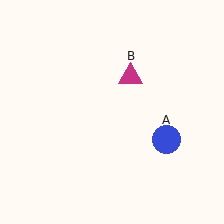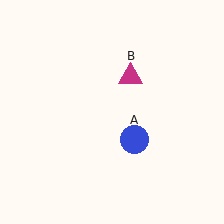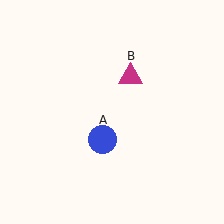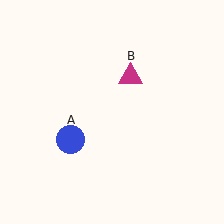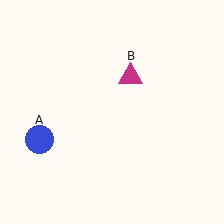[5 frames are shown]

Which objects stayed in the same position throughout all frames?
Magenta triangle (object B) remained stationary.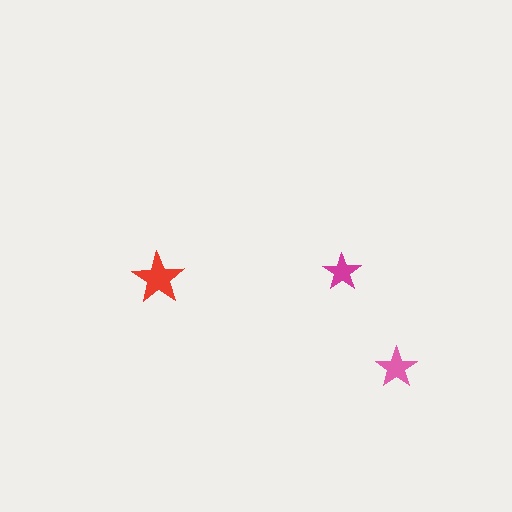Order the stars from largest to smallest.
the red one, the pink one, the magenta one.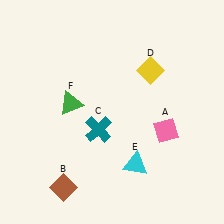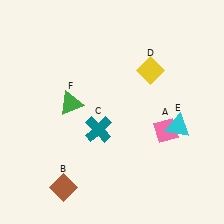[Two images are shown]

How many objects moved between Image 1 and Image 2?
1 object moved between the two images.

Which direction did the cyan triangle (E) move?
The cyan triangle (E) moved right.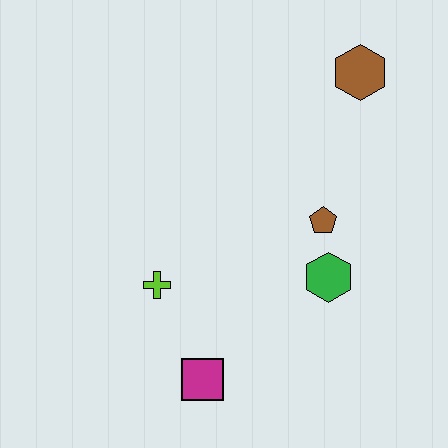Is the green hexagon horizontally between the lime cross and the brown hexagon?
Yes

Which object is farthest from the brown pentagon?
The magenta square is farthest from the brown pentagon.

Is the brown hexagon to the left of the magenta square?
No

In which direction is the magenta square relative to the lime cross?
The magenta square is below the lime cross.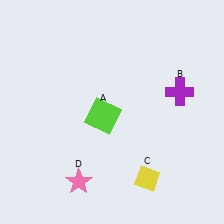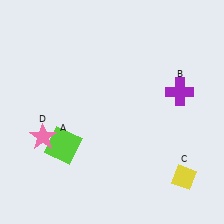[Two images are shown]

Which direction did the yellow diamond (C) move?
The yellow diamond (C) moved right.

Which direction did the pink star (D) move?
The pink star (D) moved up.